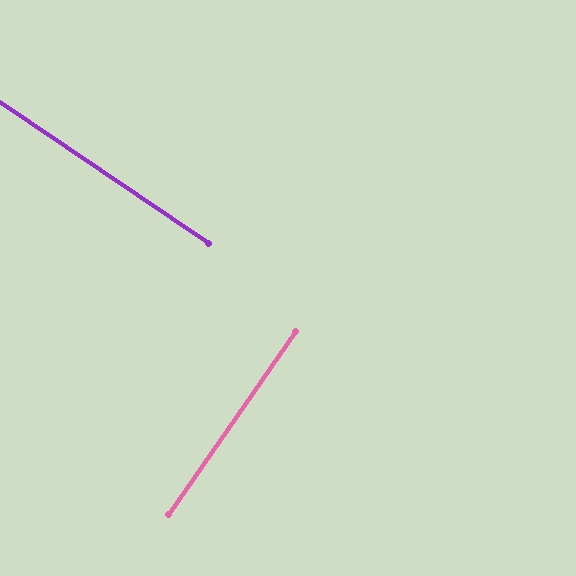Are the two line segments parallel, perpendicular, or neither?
Perpendicular — they meet at approximately 89°.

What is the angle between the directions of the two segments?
Approximately 89 degrees.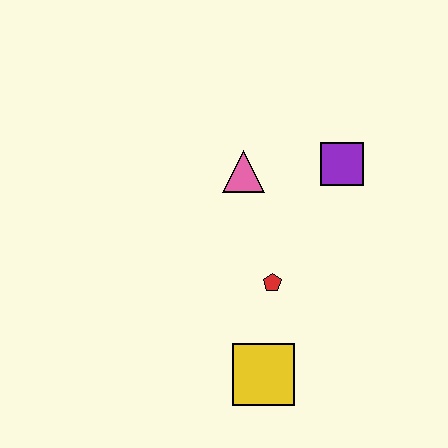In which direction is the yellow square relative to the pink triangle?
The yellow square is below the pink triangle.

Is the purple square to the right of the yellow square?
Yes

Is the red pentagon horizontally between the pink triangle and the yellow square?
No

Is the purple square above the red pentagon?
Yes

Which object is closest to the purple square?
The pink triangle is closest to the purple square.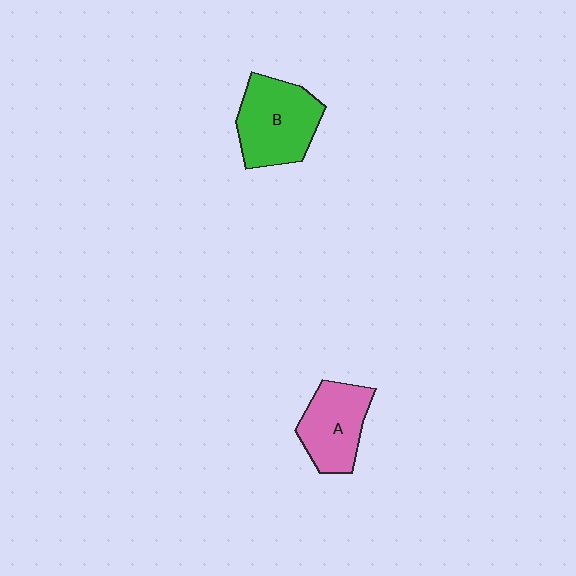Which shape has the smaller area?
Shape A (pink).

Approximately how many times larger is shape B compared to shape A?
Approximately 1.2 times.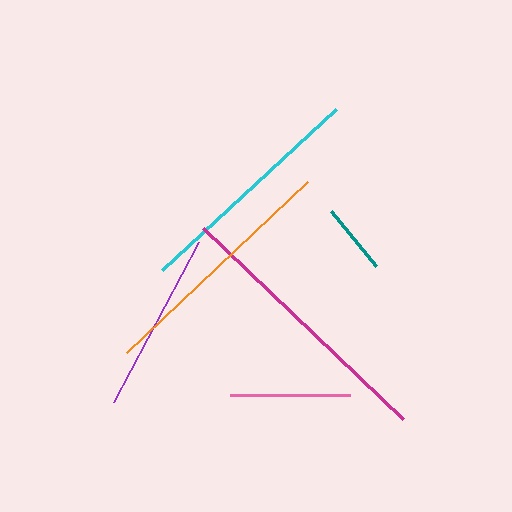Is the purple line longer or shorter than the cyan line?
The cyan line is longer than the purple line.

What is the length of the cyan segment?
The cyan segment is approximately 237 pixels long.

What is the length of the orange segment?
The orange segment is approximately 249 pixels long.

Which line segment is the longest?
The magenta line is the longest at approximately 276 pixels.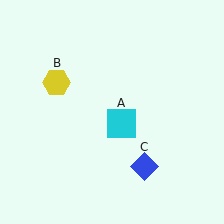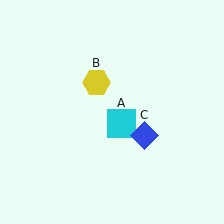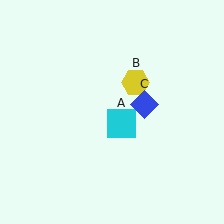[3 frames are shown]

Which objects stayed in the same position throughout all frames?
Cyan square (object A) remained stationary.